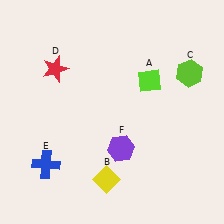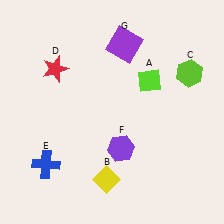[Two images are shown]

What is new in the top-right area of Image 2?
A purple square (G) was added in the top-right area of Image 2.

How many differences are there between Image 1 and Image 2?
There is 1 difference between the two images.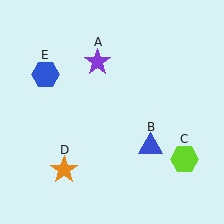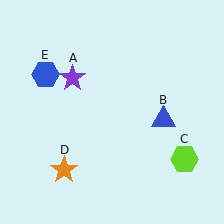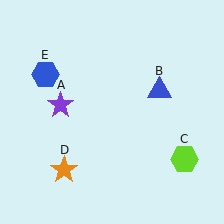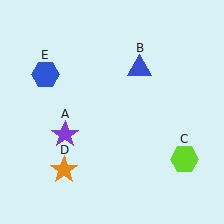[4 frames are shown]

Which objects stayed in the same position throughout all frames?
Lime hexagon (object C) and orange star (object D) and blue hexagon (object E) remained stationary.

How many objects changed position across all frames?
2 objects changed position: purple star (object A), blue triangle (object B).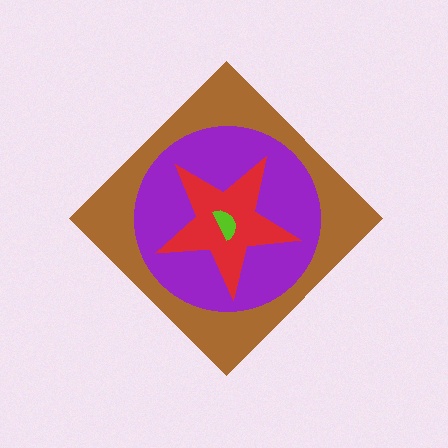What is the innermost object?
The lime semicircle.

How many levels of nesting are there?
4.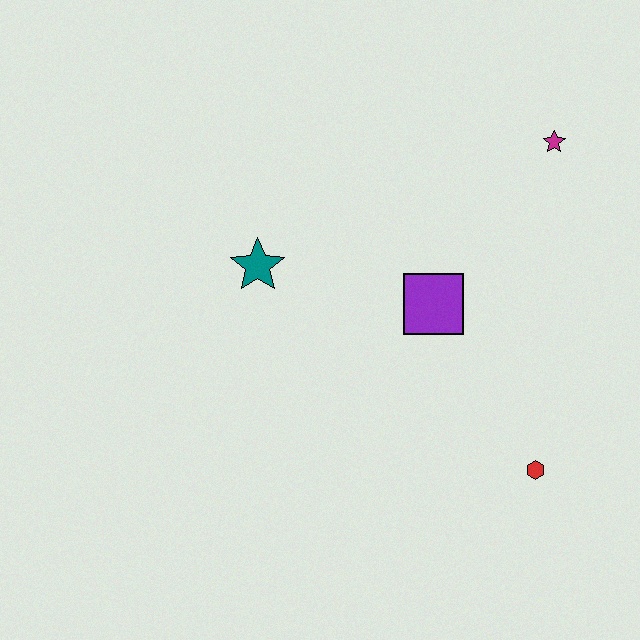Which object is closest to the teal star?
The purple square is closest to the teal star.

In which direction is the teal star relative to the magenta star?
The teal star is to the left of the magenta star.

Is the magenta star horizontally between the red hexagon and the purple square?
No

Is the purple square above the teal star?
No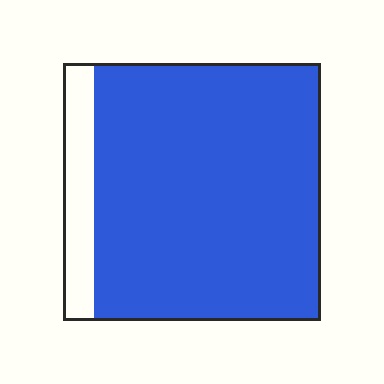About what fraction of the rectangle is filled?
About seven eighths (7/8).